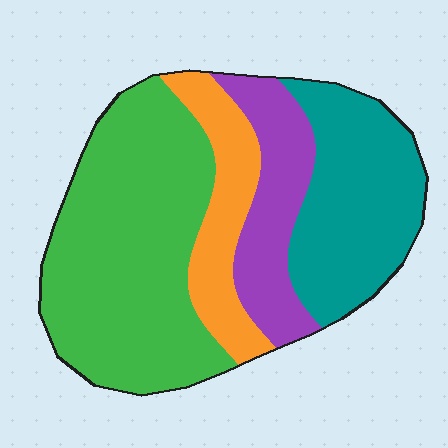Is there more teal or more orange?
Teal.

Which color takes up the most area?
Green, at roughly 45%.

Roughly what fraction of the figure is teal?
Teal covers roughly 25% of the figure.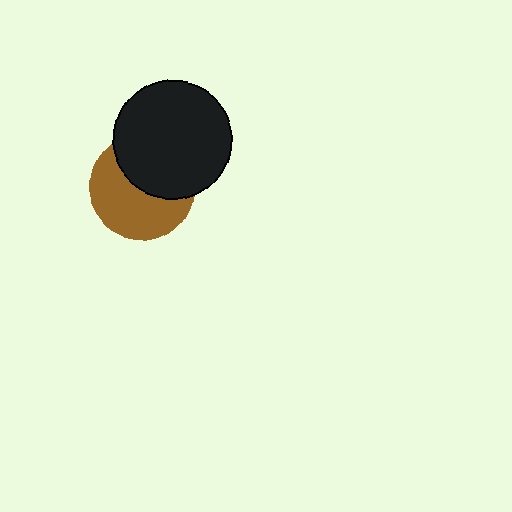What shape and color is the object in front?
The object in front is a black circle.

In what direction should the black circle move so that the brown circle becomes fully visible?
The black circle should move up. That is the shortest direction to clear the overlap and leave the brown circle fully visible.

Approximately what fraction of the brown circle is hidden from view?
Roughly 44% of the brown circle is hidden behind the black circle.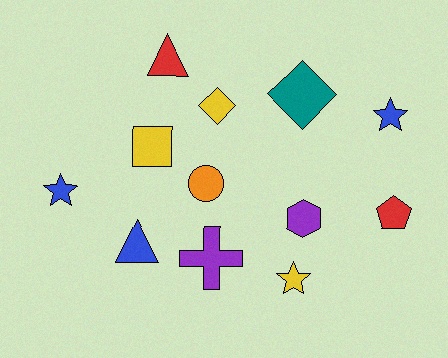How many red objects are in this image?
There are 2 red objects.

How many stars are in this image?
There are 3 stars.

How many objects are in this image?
There are 12 objects.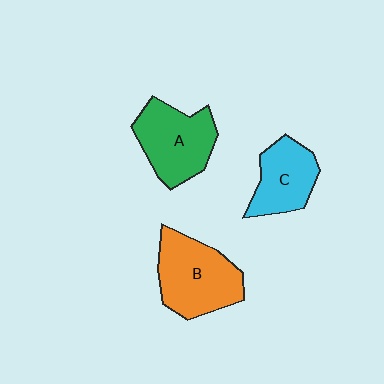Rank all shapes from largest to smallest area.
From largest to smallest: B (orange), A (green), C (cyan).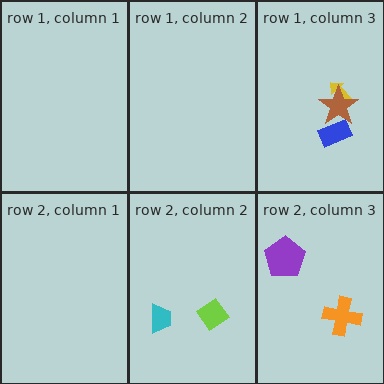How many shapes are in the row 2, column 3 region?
2.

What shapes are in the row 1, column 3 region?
The yellow arrow, the brown star, the blue rectangle.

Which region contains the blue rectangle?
The row 1, column 3 region.